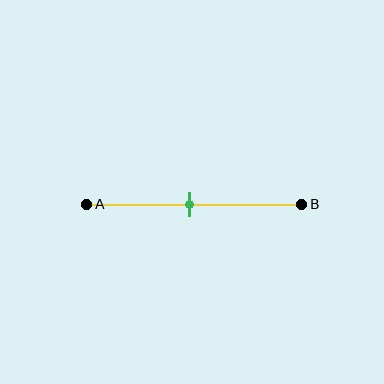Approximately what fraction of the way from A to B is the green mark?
The green mark is approximately 50% of the way from A to B.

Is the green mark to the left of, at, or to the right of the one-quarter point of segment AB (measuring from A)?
The green mark is to the right of the one-quarter point of segment AB.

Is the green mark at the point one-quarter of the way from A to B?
No, the mark is at about 50% from A, not at the 25% one-quarter point.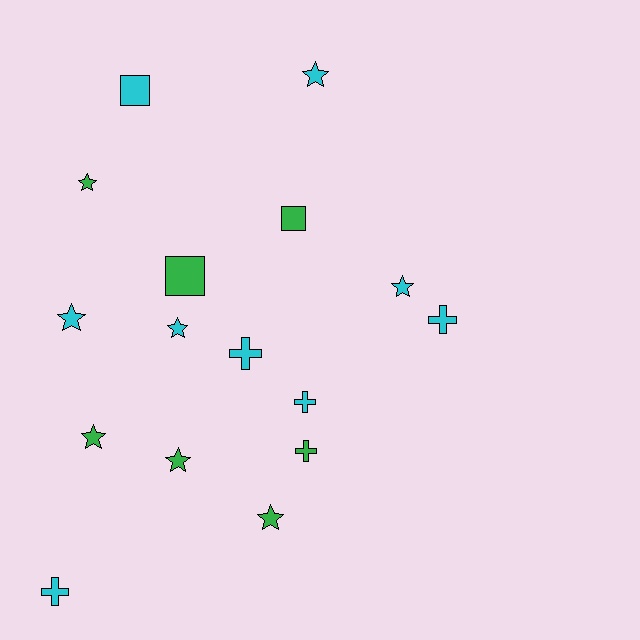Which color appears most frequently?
Cyan, with 9 objects.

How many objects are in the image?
There are 16 objects.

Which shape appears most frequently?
Star, with 8 objects.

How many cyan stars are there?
There are 4 cyan stars.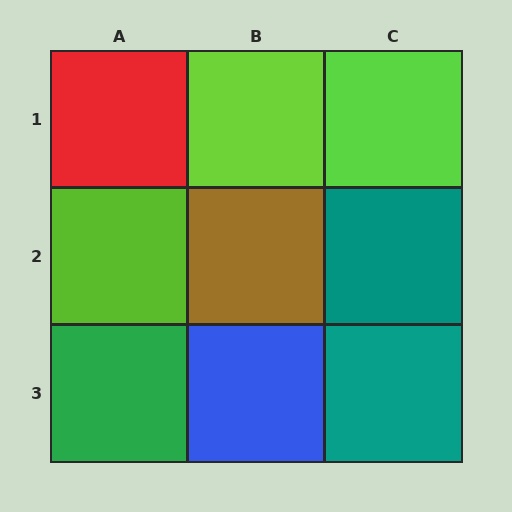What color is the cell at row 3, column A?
Green.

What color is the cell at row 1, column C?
Lime.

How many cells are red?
1 cell is red.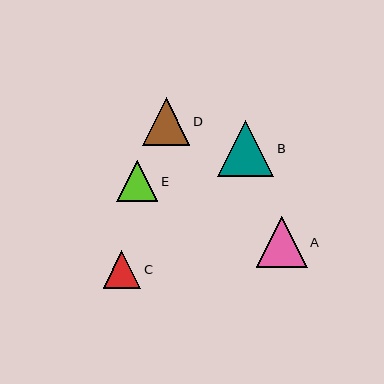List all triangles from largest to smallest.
From largest to smallest: B, A, D, E, C.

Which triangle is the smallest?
Triangle C is the smallest with a size of approximately 37 pixels.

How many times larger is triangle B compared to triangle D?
Triangle B is approximately 1.2 times the size of triangle D.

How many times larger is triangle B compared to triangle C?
Triangle B is approximately 1.5 times the size of triangle C.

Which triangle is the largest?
Triangle B is the largest with a size of approximately 56 pixels.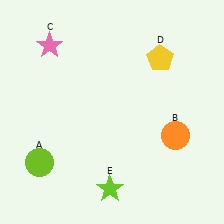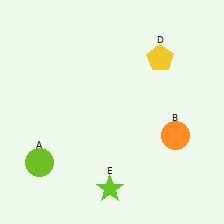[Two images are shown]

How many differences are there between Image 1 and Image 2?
There is 1 difference between the two images.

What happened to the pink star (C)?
The pink star (C) was removed in Image 2. It was in the top-left area of Image 1.